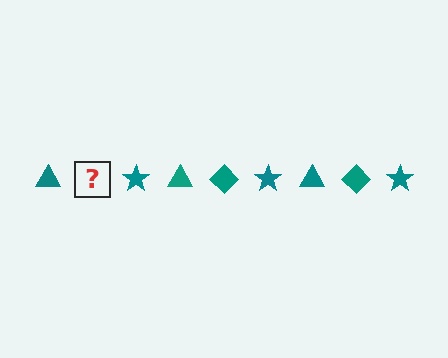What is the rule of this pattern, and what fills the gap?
The rule is that the pattern cycles through triangle, diamond, star shapes in teal. The gap should be filled with a teal diamond.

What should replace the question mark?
The question mark should be replaced with a teal diamond.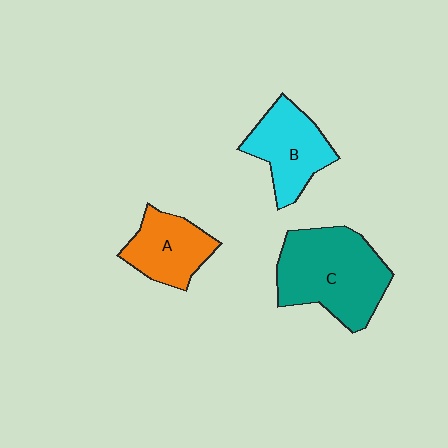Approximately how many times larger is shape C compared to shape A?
Approximately 1.7 times.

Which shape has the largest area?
Shape C (teal).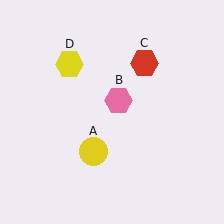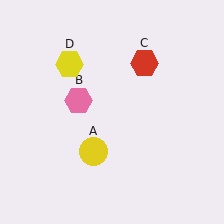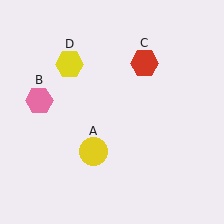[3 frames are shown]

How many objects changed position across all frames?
1 object changed position: pink hexagon (object B).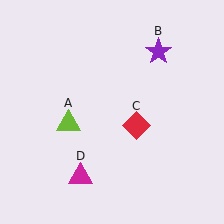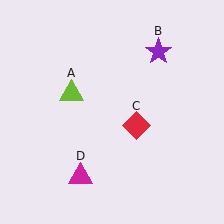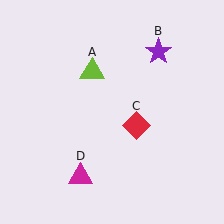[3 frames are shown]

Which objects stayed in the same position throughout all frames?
Purple star (object B) and red diamond (object C) and magenta triangle (object D) remained stationary.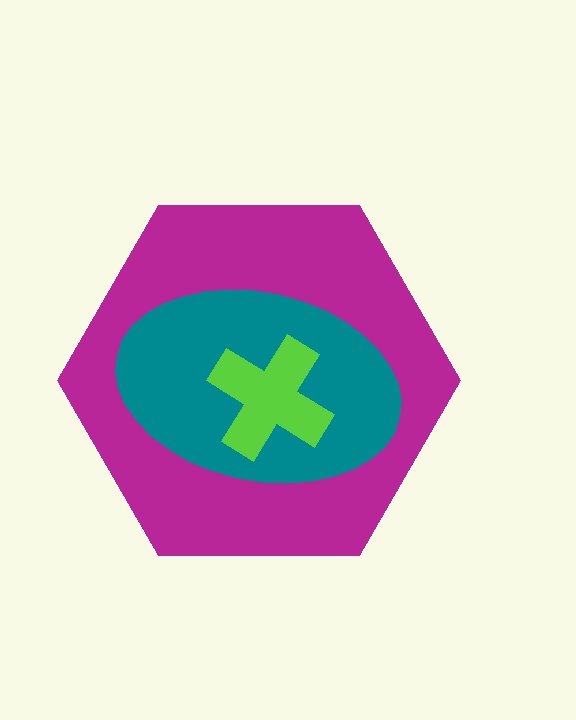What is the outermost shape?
The magenta hexagon.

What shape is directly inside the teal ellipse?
The lime cross.